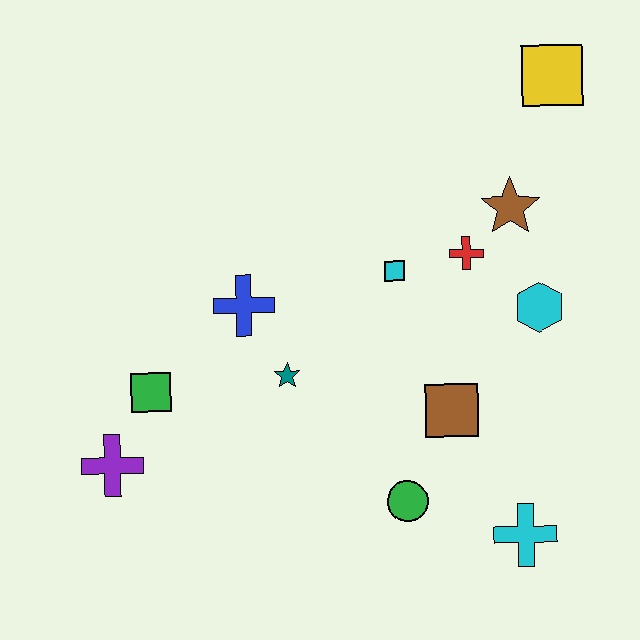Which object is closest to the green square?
The purple cross is closest to the green square.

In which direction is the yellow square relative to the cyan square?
The yellow square is above the cyan square.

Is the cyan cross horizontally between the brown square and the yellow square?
Yes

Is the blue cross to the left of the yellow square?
Yes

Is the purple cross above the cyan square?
No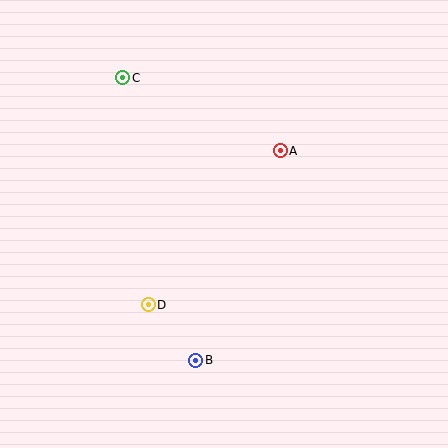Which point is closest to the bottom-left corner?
Point D is closest to the bottom-left corner.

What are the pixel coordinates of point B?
Point B is at (196, 360).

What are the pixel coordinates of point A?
Point A is at (280, 151).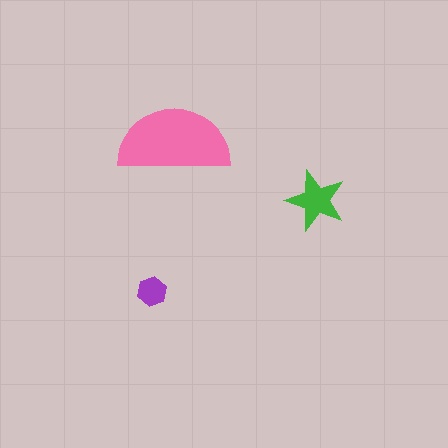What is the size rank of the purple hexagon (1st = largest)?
3rd.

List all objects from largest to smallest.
The pink semicircle, the green star, the purple hexagon.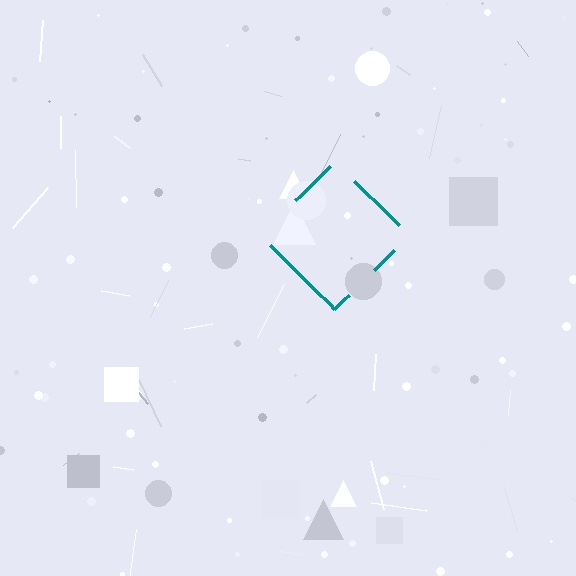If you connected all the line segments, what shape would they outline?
They would outline a diamond.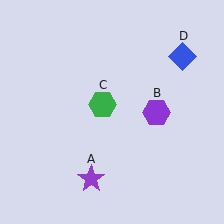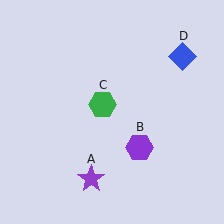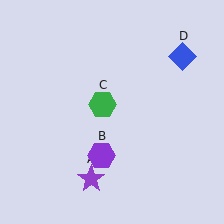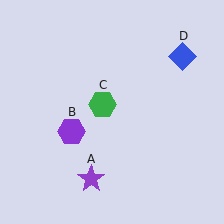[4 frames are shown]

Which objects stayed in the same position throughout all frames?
Purple star (object A) and green hexagon (object C) and blue diamond (object D) remained stationary.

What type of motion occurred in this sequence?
The purple hexagon (object B) rotated clockwise around the center of the scene.